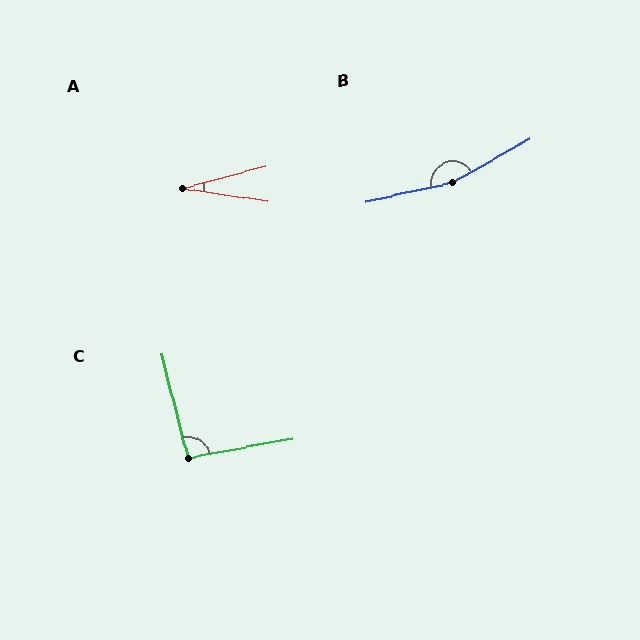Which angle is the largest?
B, at approximately 162 degrees.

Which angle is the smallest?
A, at approximately 23 degrees.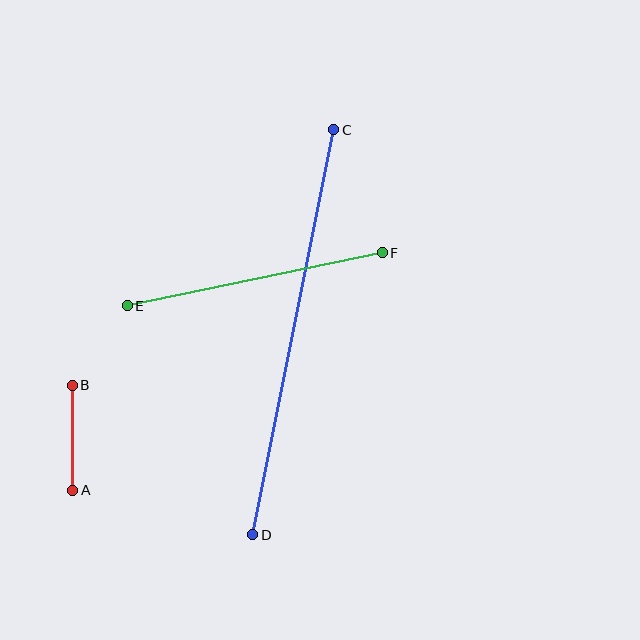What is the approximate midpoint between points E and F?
The midpoint is at approximately (255, 279) pixels.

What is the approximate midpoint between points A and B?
The midpoint is at approximately (72, 438) pixels.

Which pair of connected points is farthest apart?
Points C and D are farthest apart.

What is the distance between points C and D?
The distance is approximately 413 pixels.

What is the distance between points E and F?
The distance is approximately 260 pixels.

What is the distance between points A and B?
The distance is approximately 105 pixels.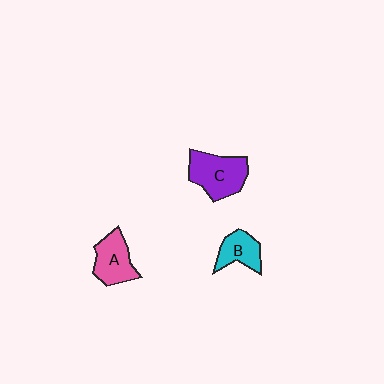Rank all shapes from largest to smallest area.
From largest to smallest: C (purple), A (pink), B (cyan).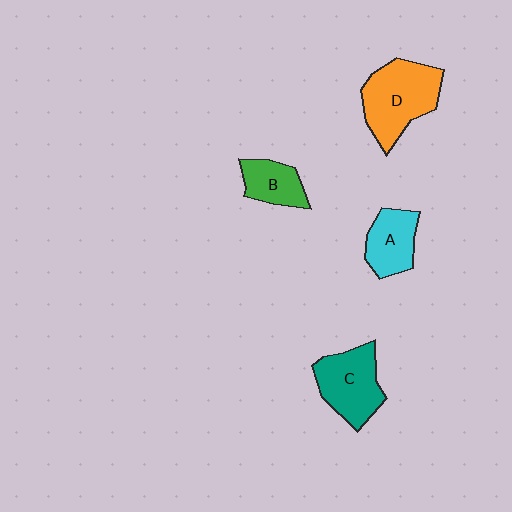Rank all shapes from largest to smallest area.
From largest to smallest: D (orange), C (teal), A (cyan), B (green).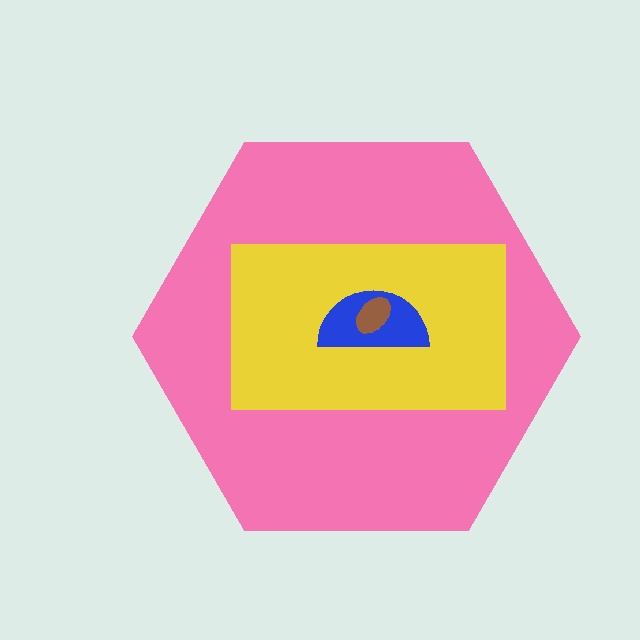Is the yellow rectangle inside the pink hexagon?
Yes.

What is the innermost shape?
The brown ellipse.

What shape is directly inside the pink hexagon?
The yellow rectangle.